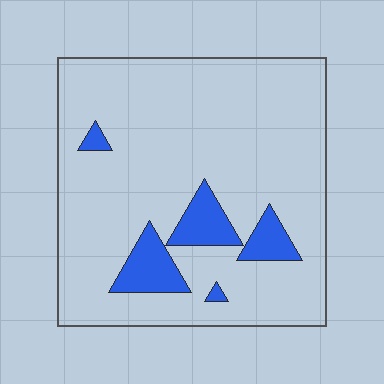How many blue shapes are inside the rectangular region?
5.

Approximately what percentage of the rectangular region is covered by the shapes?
Approximately 10%.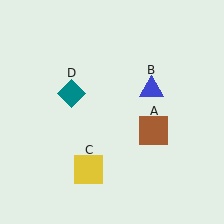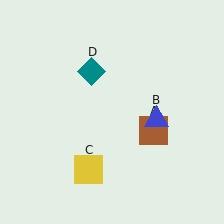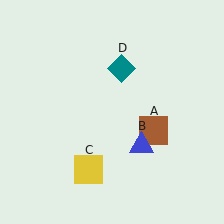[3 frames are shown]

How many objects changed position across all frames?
2 objects changed position: blue triangle (object B), teal diamond (object D).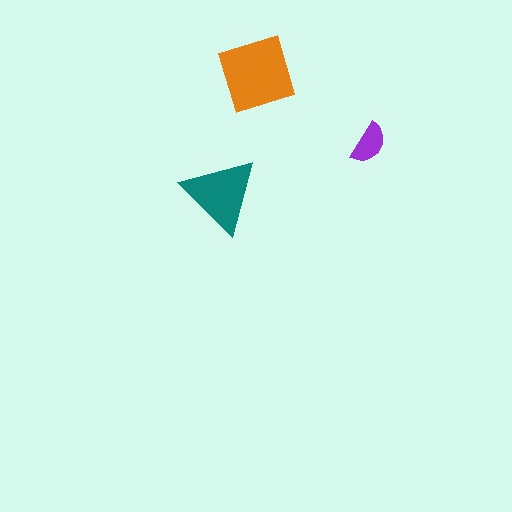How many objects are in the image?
There are 3 objects in the image.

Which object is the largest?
The orange diamond.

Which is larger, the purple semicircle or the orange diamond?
The orange diamond.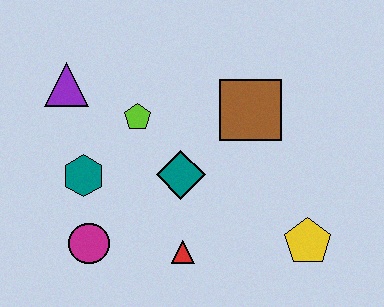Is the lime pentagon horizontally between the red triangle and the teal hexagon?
Yes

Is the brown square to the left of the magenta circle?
No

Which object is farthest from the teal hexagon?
The yellow pentagon is farthest from the teal hexagon.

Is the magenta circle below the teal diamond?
Yes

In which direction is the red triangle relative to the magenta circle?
The red triangle is to the right of the magenta circle.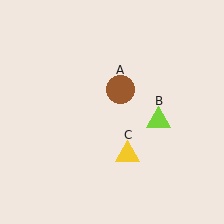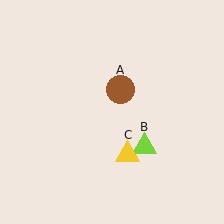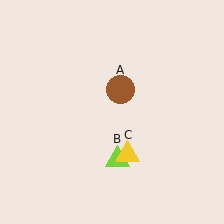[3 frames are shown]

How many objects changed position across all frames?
1 object changed position: lime triangle (object B).